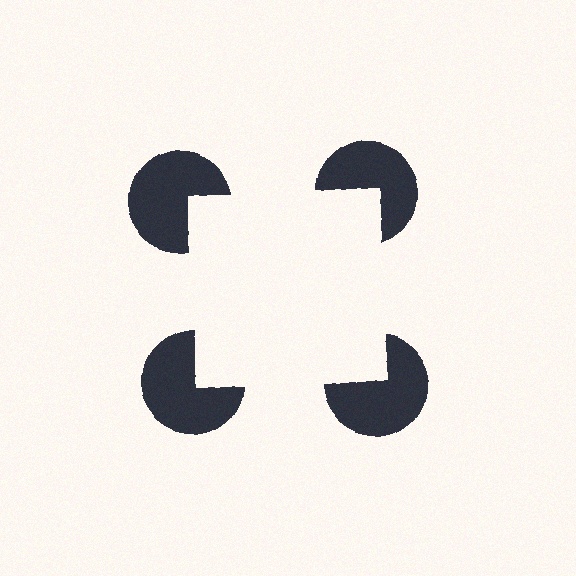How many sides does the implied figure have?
4 sides.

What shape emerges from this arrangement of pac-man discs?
An illusory square — its edges are inferred from the aligned wedge cuts in the pac-man discs, not physically drawn.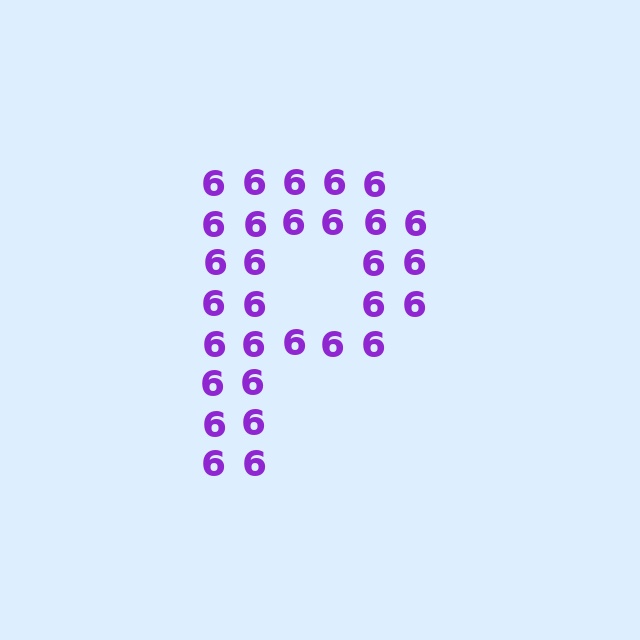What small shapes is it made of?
It is made of small digit 6's.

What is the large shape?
The large shape is the letter P.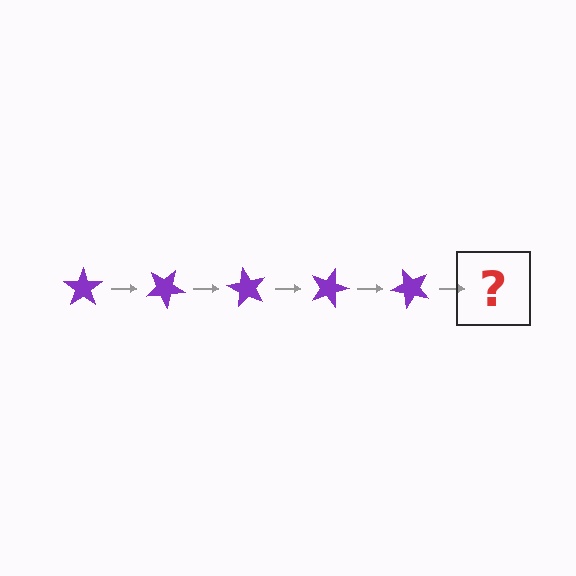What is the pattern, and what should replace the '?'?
The pattern is that the star rotates 30 degrees each step. The '?' should be a purple star rotated 150 degrees.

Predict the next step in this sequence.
The next step is a purple star rotated 150 degrees.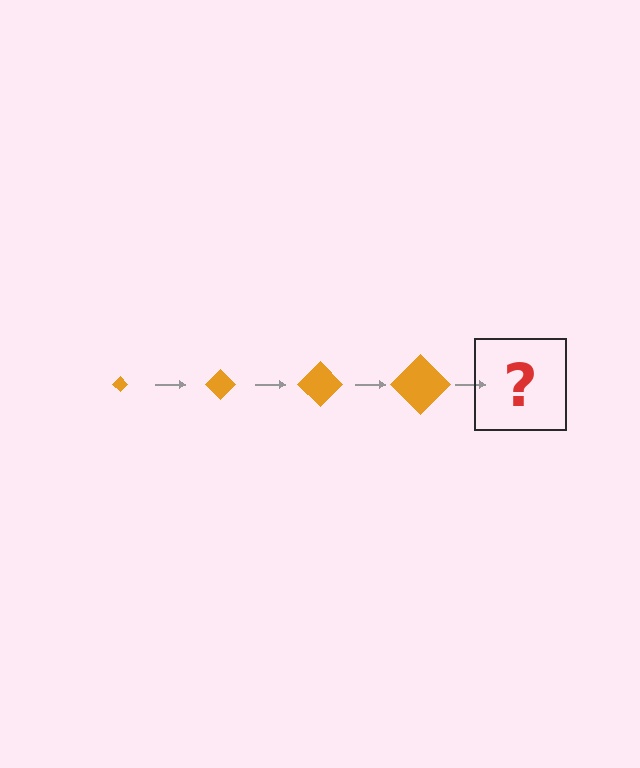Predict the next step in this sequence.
The next step is an orange diamond, larger than the previous one.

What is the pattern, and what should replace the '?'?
The pattern is that the diamond gets progressively larger each step. The '?' should be an orange diamond, larger than the previous one.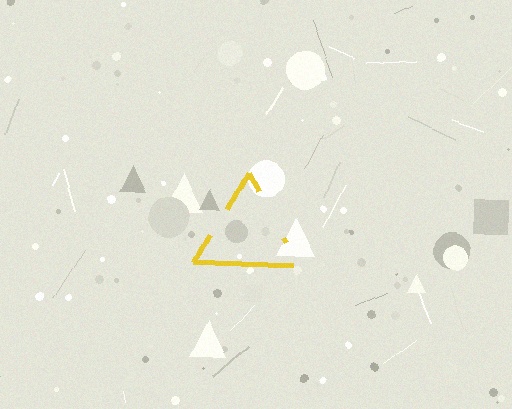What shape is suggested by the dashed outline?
The dashed outline suggests a triangle.